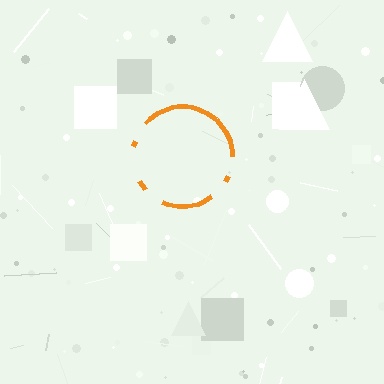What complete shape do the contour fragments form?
The contour fragments form a circle.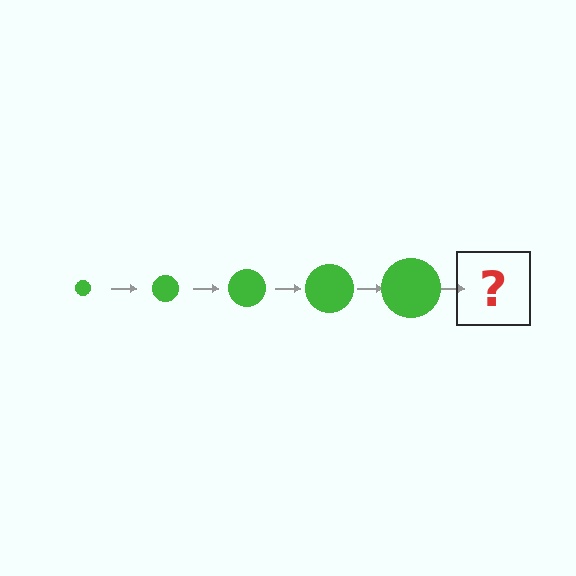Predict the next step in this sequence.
The next step is a green circle, larger than the previous one.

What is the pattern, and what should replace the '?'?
The pattern is that the circle gets progressively larger each step. The '?' should be a green circle, larger than the previous one.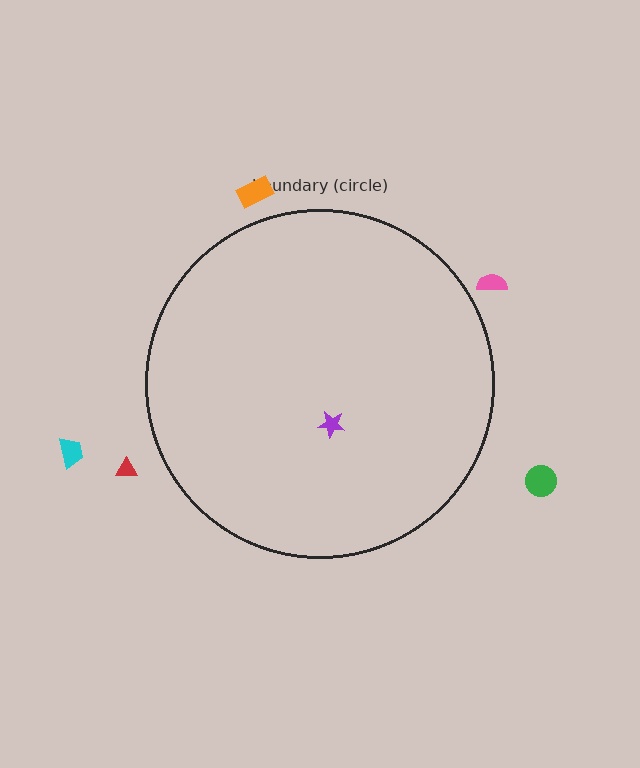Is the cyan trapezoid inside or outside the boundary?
Outside.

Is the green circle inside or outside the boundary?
Outside.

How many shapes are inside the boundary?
1 inside, 5 outside.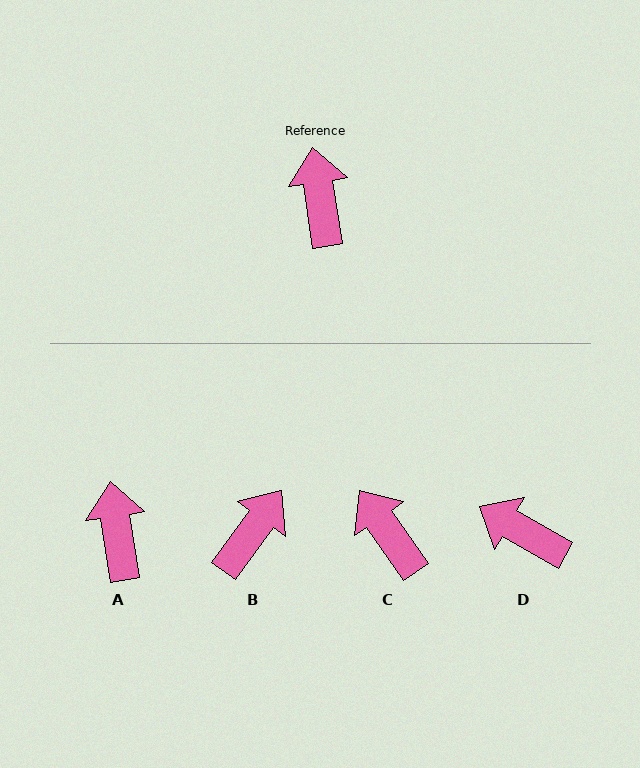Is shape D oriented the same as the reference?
No, it is off by about 52 degrees.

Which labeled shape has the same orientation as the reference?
A.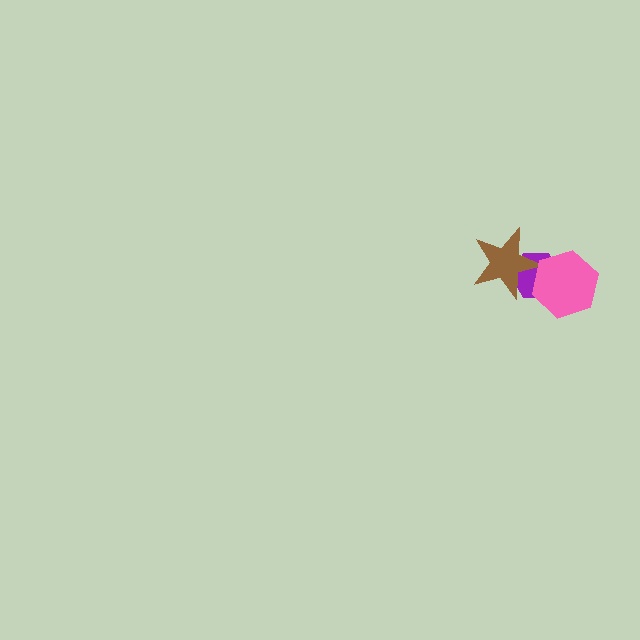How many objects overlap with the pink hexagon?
2 objects overlap with the pink hexagon.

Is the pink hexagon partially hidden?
No, no other shape covers it.